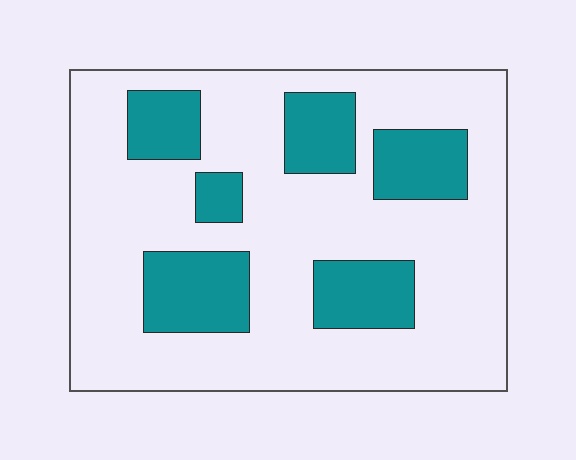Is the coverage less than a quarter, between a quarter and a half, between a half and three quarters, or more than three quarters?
Between a quarter and a half.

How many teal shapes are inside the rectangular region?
6.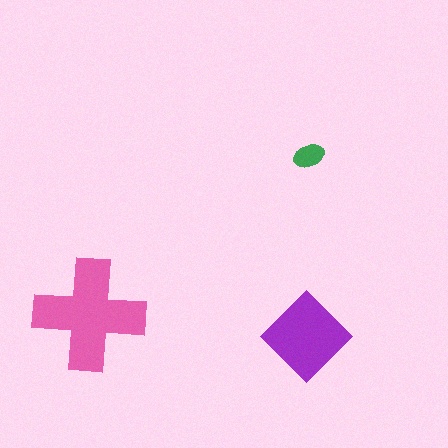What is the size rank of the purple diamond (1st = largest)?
2nd.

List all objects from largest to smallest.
The pink cross, the purple diamond, the green ellipse.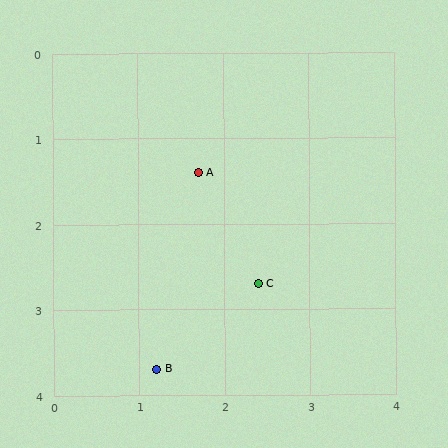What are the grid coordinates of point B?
Point B is at approximately (1.2, 3.7).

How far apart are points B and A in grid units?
Points B and A are about 2.4 grid units apart.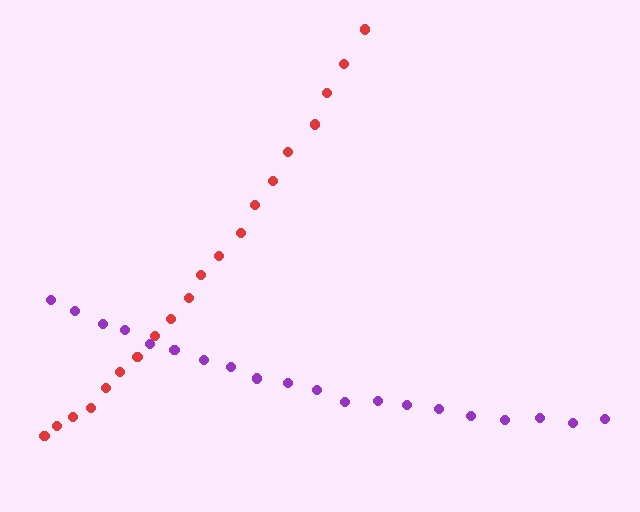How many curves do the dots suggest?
There are 2 distinct paths.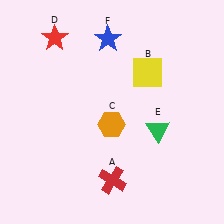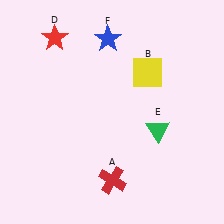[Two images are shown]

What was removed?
The orange hexagon (C) was removed in Image 2.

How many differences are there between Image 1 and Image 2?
There is 1 difference between the two images.